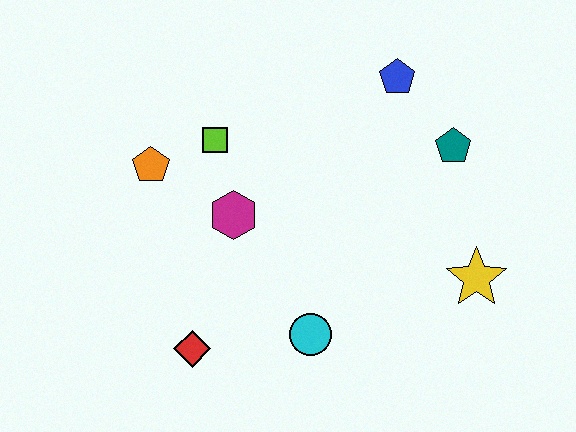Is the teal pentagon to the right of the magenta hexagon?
Yes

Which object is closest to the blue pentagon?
The teal pentagon is closest to the blue pentagon.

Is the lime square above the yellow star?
Yes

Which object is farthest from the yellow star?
The orange pentagon is farthest from the yellow star.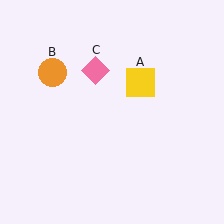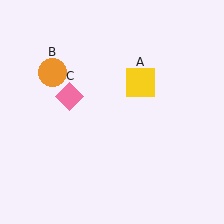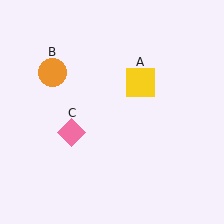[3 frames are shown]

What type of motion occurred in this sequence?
The pink diamond (object C) rotated counterclockwise around the center of the scene.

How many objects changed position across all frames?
1 object changed position: pink diamond (object C).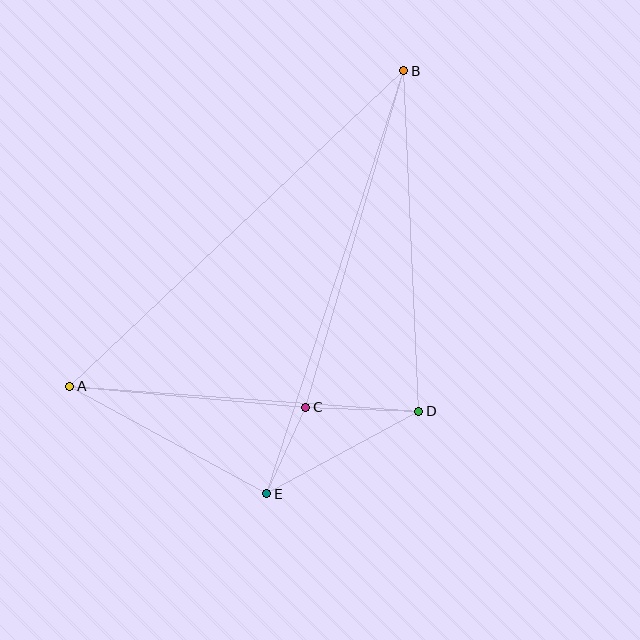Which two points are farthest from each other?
Points A and B are farthest from each other.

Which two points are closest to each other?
Points C and E are closest to each other.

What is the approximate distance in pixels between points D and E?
The distance between D and E is approximately 173 pixels.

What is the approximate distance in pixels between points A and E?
The distance between A and E is approximately 224 pixels.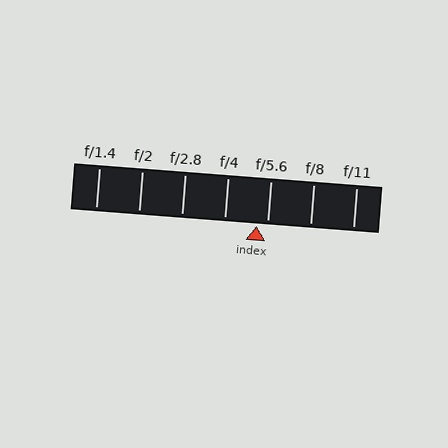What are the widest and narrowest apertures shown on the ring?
The widest aperture shown is f/1.4 and the narrowest is f/11.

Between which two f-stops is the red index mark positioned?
The index mark is between f/4 and f/5.6.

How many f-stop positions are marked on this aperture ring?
There are 7 f-stop positions marked.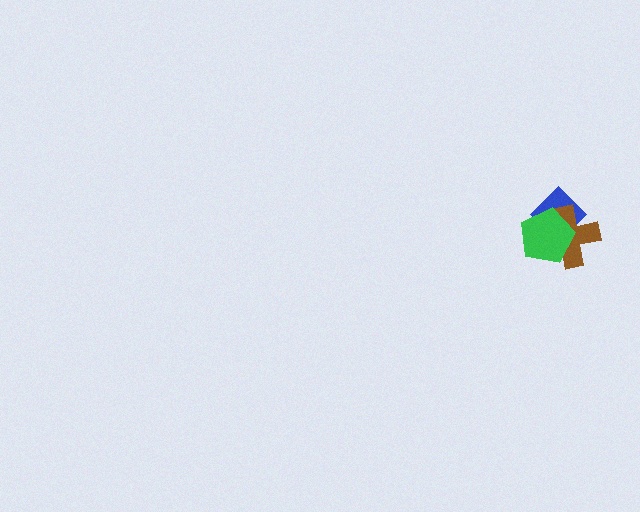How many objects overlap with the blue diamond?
2 objects overlap with the blue diamond.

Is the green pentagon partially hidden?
No, no other shape covers it.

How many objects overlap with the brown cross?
2 objects overlap with the brown cross.